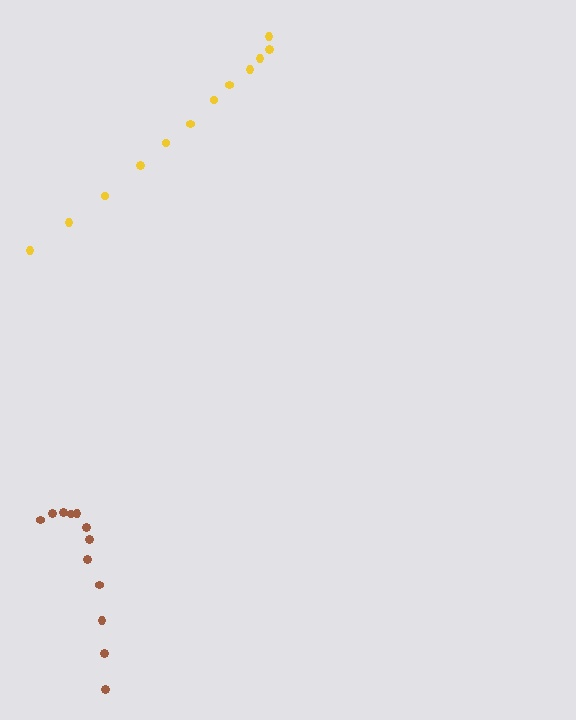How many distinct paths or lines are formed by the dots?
There are 2 distinct paths.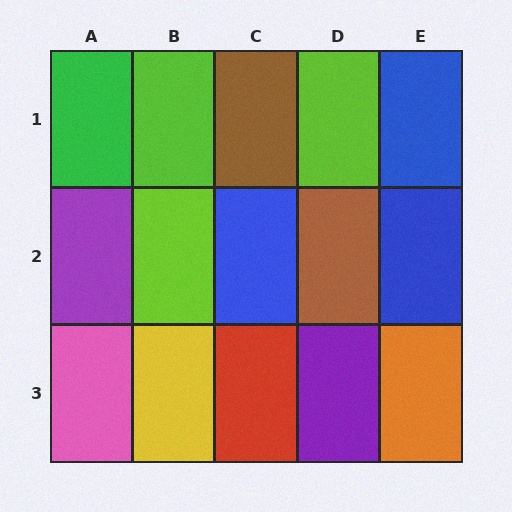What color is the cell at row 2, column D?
Brown.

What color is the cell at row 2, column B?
Lime.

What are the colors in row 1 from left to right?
Green, lime, brown, lime, blue.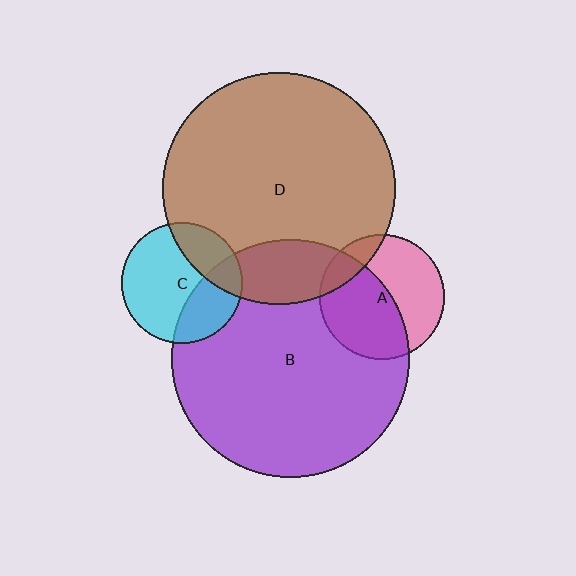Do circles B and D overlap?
Yes.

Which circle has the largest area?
Circle B (purple).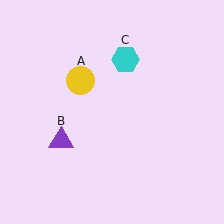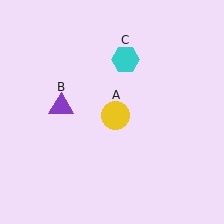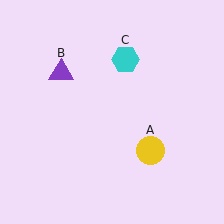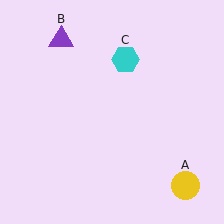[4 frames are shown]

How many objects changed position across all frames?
2 objects changed position: yellow circle (object A), purple triangle (object B).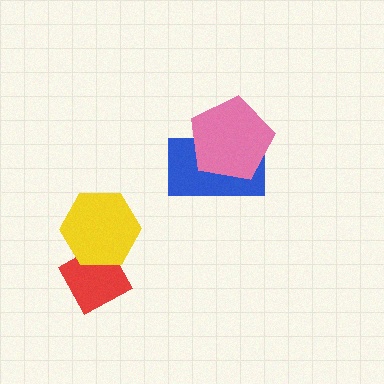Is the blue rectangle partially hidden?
Yes, it is partially covered by another shape.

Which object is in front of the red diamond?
The yellow hexagon is in front of the red diamond.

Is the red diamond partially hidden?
Yes, it is partially covered by another shape.